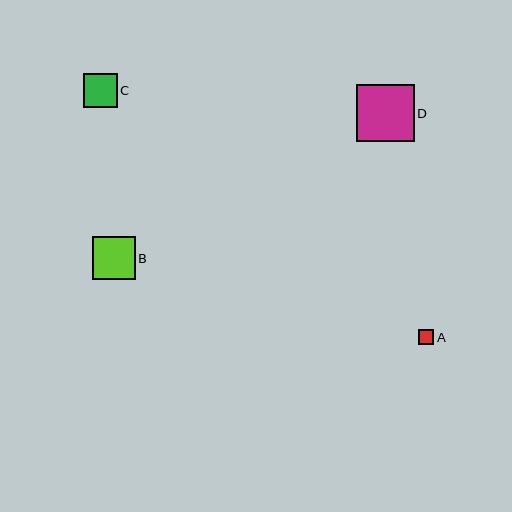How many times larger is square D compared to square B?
Square D is approximately 1.3 times the size of square B.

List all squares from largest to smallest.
From largest to smallest: D, B, C, A.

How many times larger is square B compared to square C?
Square B is approximately 1.3 times the size of square C.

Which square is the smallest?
Square A is the smallest with a size of approximately 16 pixels.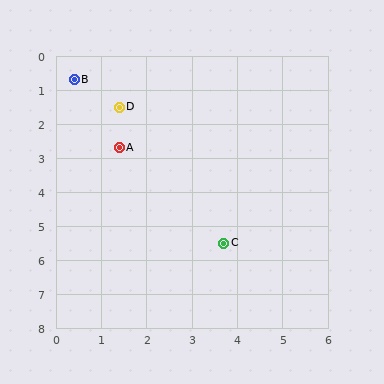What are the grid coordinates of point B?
Point B is at approximately (0.4, 0.7).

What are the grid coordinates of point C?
Point C is at approximately (3.7, 5.5).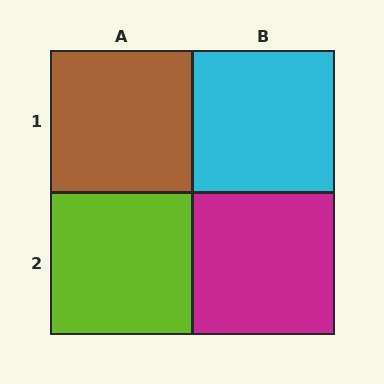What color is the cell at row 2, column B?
Magenta.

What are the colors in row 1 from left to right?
Brown, cyan.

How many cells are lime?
1 cell is lime.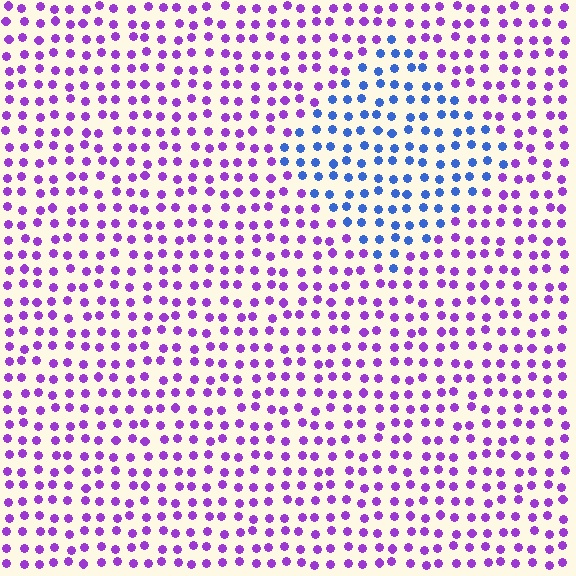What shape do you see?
I see a diamond.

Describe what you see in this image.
The image is filled with small purple elements in a uniform arrangement. A diamond-shaped region is visible where the elements are tinted to a slightly different hue, forming a subtle color boundary.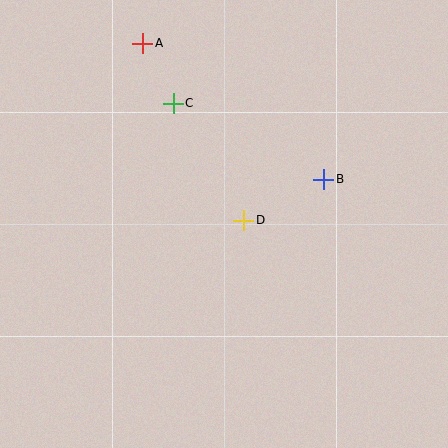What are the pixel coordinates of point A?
Point A is at (143, 43).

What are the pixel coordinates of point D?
Point D is at (244, 220).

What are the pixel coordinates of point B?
Point B is at (324, 179).